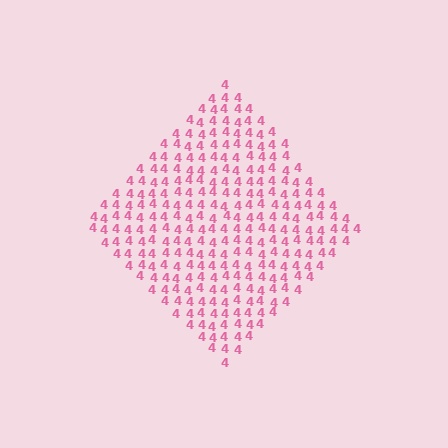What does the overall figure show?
The overall figure shows a diamond.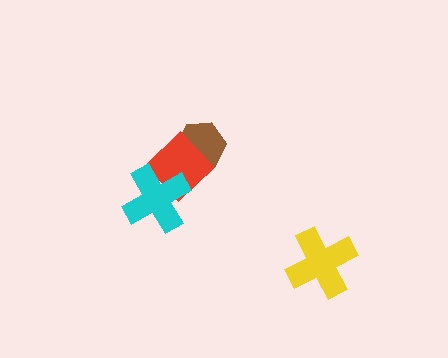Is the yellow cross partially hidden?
No, no other shape covers it.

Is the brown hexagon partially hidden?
Yes, it is partially covered by another shape.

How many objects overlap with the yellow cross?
0 objects overlap with the yellow cross.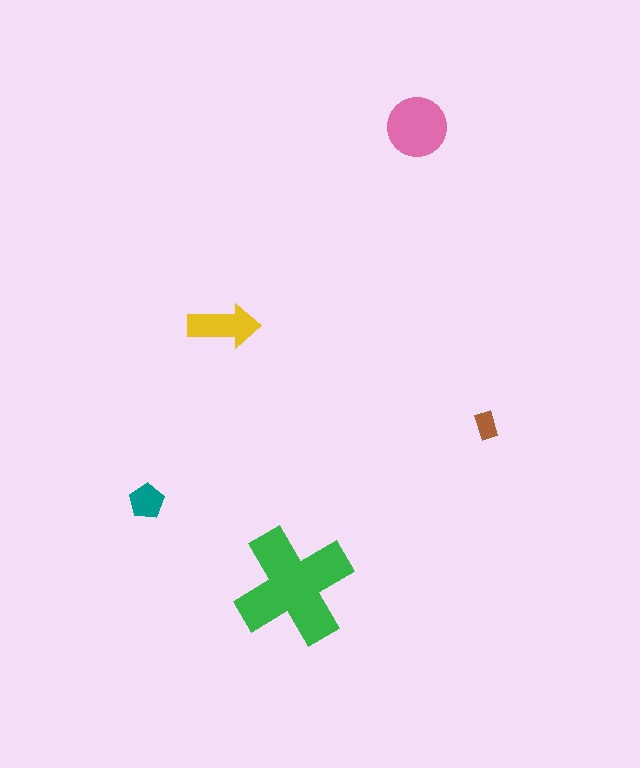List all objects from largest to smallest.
The green cross, the pink circle, the yellow arrow, the teal pentagon, the brown rectangle.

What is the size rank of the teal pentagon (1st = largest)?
4th.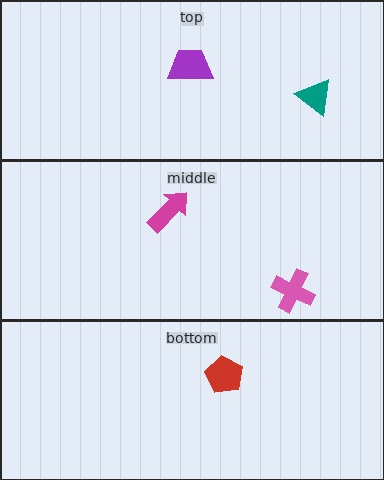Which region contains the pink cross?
The middle region.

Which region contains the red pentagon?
The bottom region.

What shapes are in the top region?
The teal triangle, the purple trapezoid.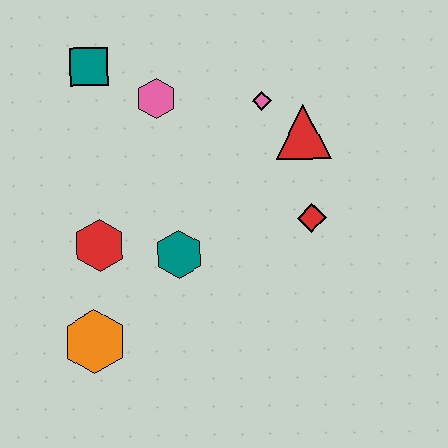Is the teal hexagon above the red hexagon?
No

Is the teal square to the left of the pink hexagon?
Yes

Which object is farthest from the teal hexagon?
The teal square is farthest from the teal hexagon.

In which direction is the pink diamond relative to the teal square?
The pink diamond is to the right of the teal square.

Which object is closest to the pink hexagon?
The teal square is closest to the pink hexagon.